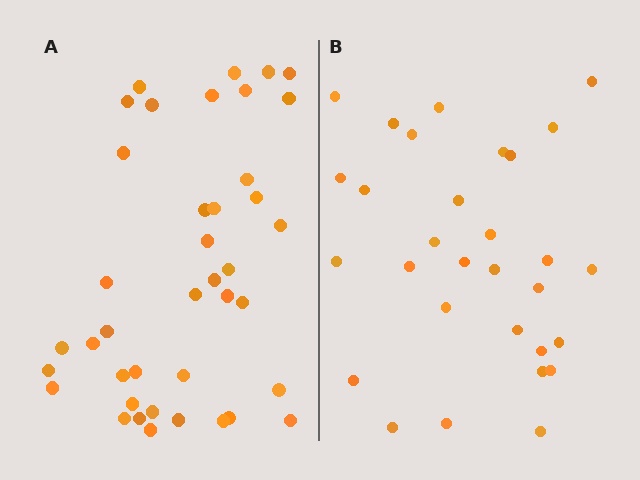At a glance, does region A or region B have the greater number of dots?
Region A (the left region) has more dots.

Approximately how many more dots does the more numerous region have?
Region A has roughly 10 or so more dots than region B.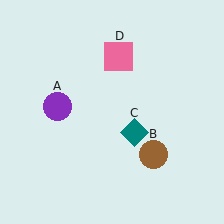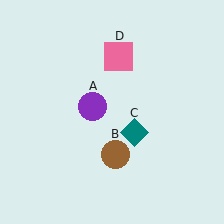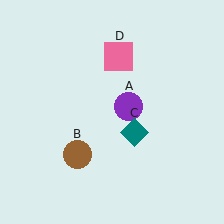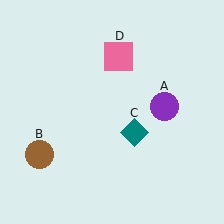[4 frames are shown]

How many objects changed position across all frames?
2 objects changed position: purple circle (object A), brown circle (object B).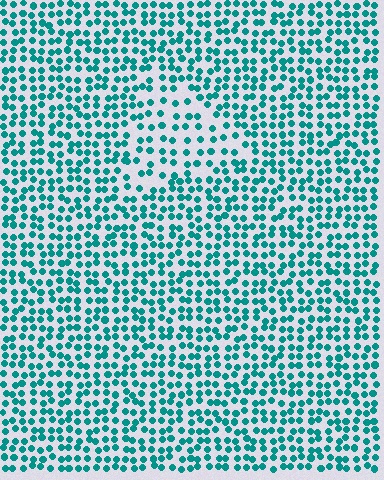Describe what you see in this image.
The image contains small teal elements arranged at two different densities. A triangle-shaped region is visible where the elements are less densely packed than the surrounding area.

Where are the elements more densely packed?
The elements are more densely packed outside the triangle boundary.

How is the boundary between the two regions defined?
The boundary is defined by a change in element density (approximately 1.7x ratio). All elements are the same color, size, and shape.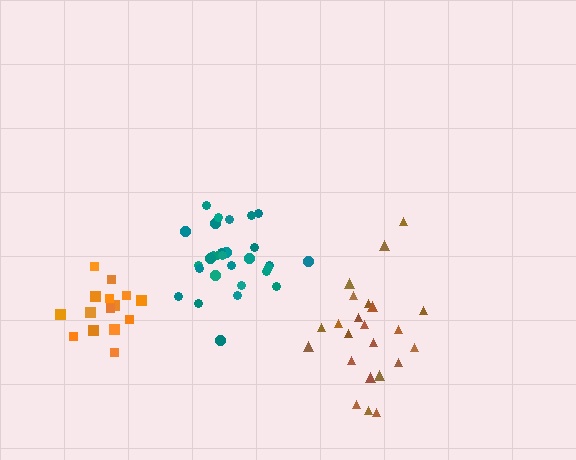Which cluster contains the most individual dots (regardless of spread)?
Teal (29).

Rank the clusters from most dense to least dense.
orange, teal, brown.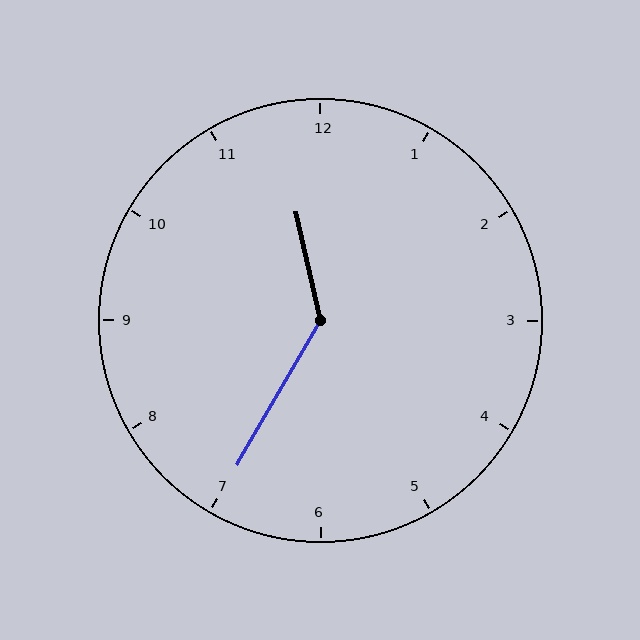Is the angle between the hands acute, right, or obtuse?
It is obtuse.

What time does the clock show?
11:35.